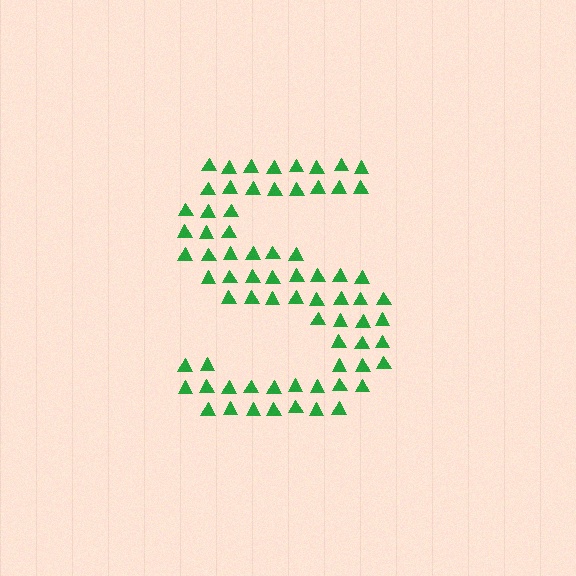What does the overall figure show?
The overall figure shows the letter S.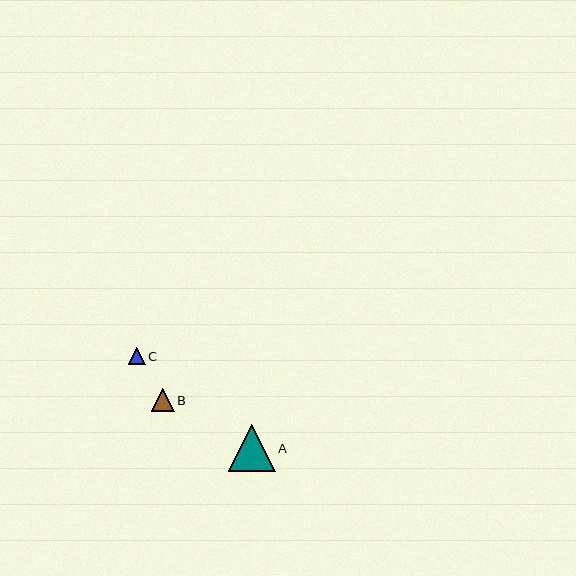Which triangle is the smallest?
Triangle C is the smallest with a size of approximately 17 pixels.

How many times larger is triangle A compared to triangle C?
Triangle A is approximately 2.8 times the size of triangle C.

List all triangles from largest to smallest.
From largest to smallest: A, B, C.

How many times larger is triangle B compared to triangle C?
Triangle B is approximately 1.4 times the size of triangle C.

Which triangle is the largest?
Triangle A is the largest with a size of approximately 47 pixels.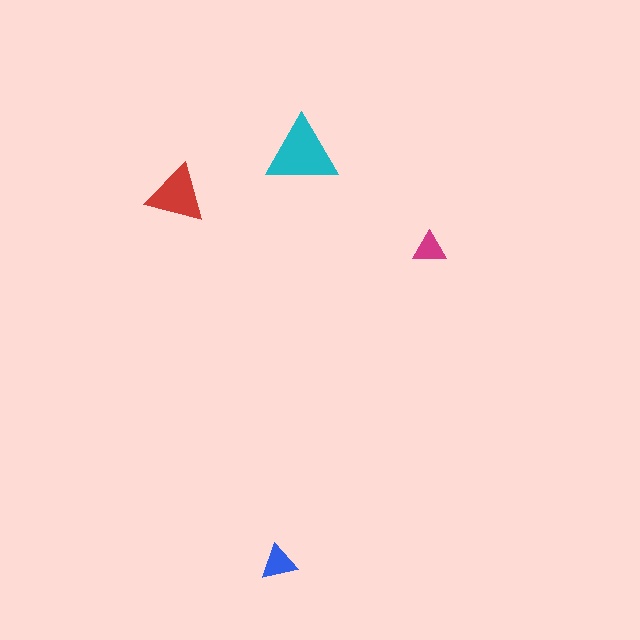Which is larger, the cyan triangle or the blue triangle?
The cyan one.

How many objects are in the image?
There are 4 objects in the image.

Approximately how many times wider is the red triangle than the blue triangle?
About 1.5 times wider.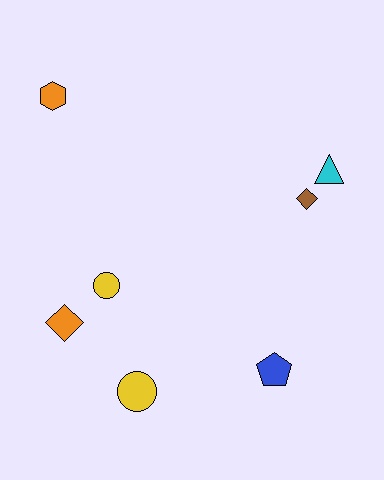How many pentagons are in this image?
There is 1 pentagon.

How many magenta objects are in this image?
There are no magenta objects.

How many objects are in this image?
There are 7 objects.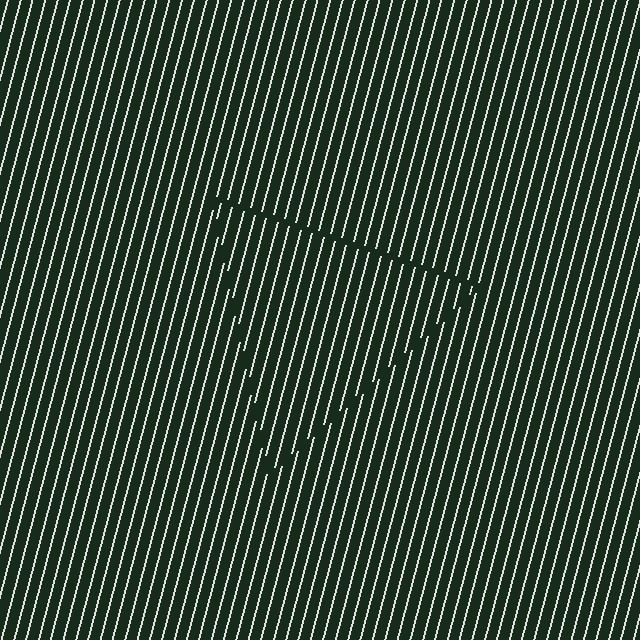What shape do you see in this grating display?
An illusory triangle. The interior of the shape contains the same grating, shifted by half a period — the contour is defined by the phase discontinuity where line-ends from the inner and outer gratings abut.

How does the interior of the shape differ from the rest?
The interior of the shape contains the same grating, shifted by half a period — the contour is defined by the phase discontinuity where line-ends from the inner and outer gratings abut.